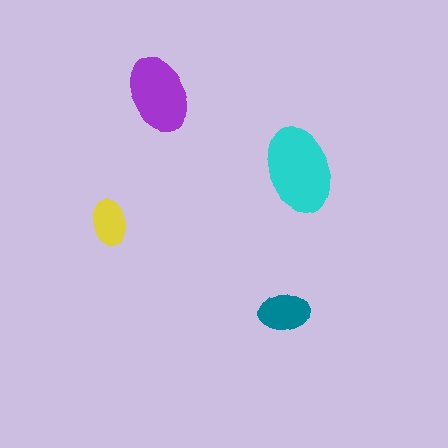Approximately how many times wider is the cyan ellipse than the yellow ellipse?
About 2 times wider.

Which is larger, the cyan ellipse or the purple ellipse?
The cyan one.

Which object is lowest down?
The teal ellipse is bottommost.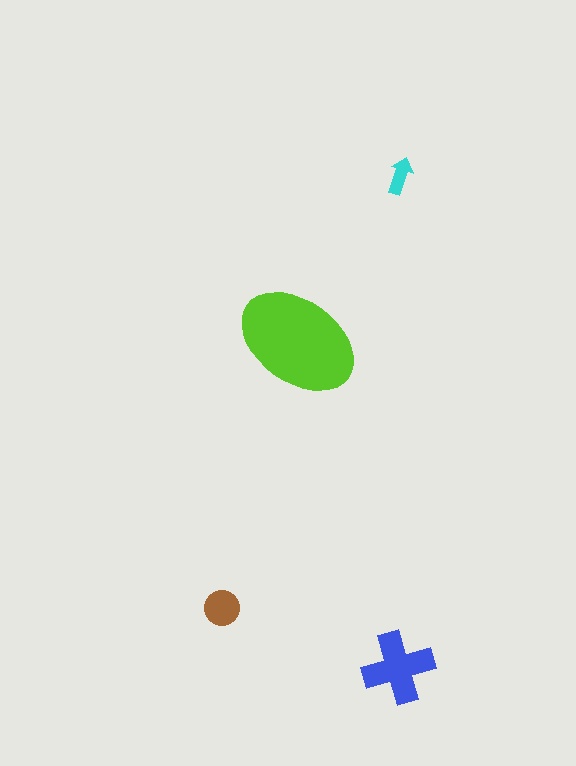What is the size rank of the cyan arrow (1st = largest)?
4th.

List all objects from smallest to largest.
The cyan arrow, the brown circle, the blue cross, the lime ellipse.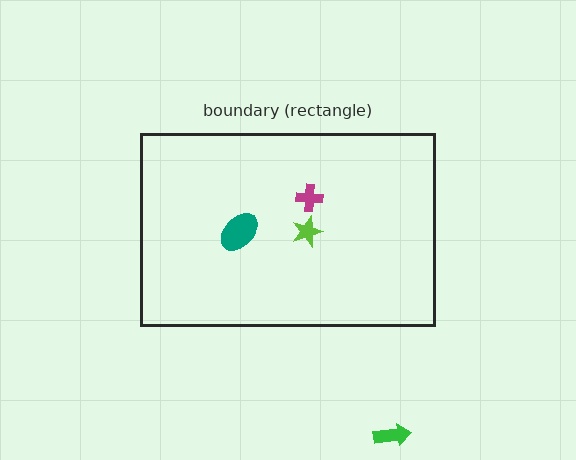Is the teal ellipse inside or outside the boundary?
Inside.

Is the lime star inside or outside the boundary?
Inside.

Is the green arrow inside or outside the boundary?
Outside.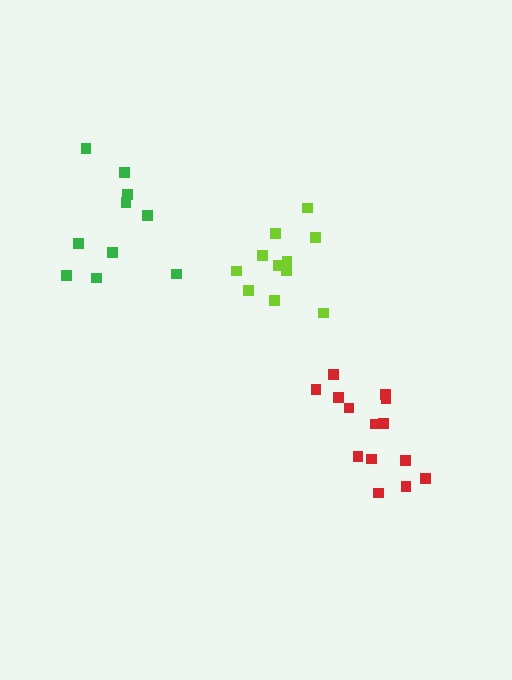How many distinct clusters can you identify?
There are 3 distinct clusters.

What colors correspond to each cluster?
The clusters are colored: red, green, lime.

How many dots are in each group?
Group 1: 14 dots, Group 2: 10 dots, Group 3: 11 dots (35 total).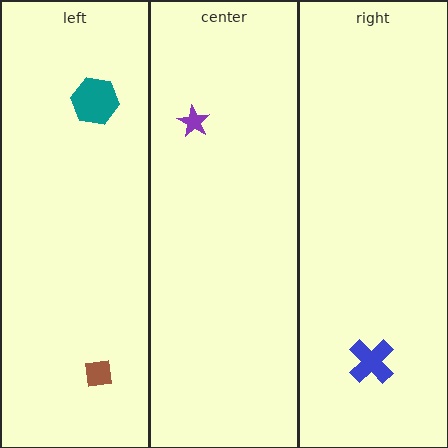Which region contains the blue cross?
The right region.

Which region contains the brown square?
The left region.